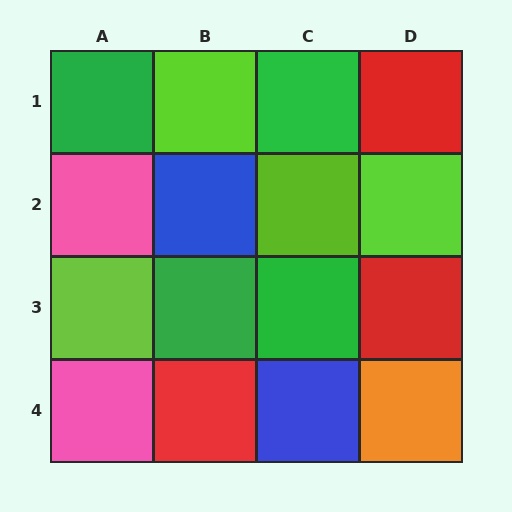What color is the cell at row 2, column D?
Lime.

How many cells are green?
4 cells are green.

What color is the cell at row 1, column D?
Red.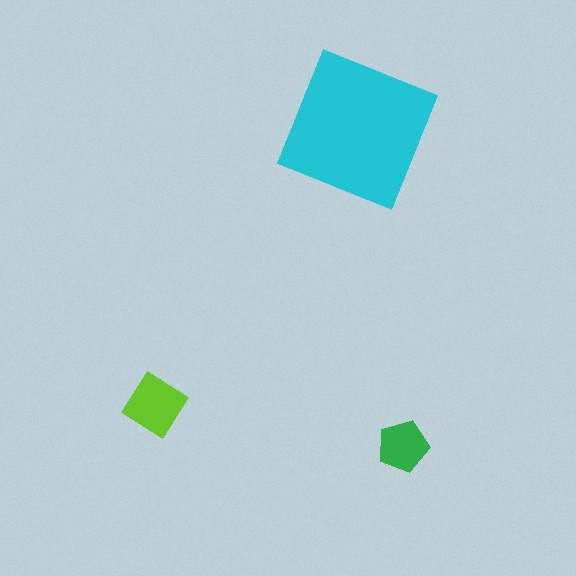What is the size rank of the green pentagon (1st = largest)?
3rd.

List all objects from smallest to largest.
The green pentagon, the lime diamond, the cyan square.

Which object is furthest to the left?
The lime diamond is leftmost.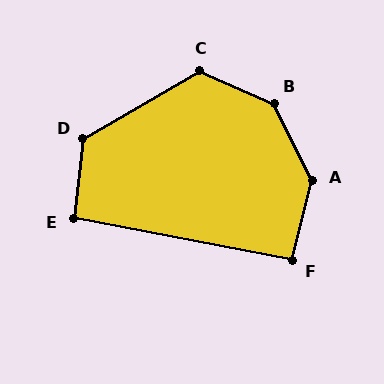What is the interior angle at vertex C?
Approximately 127 degrees (obtuse).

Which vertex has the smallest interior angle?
F, at approximately 93 degrees.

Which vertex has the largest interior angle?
B, at approximately 140 degrees.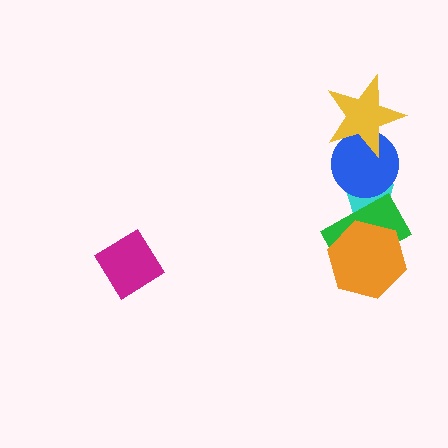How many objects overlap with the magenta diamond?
0 objects overlap with the magenta diamond.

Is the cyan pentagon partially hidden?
Yes, it is partially covered by another shape.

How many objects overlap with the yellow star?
1 object overlaps with the yellow star.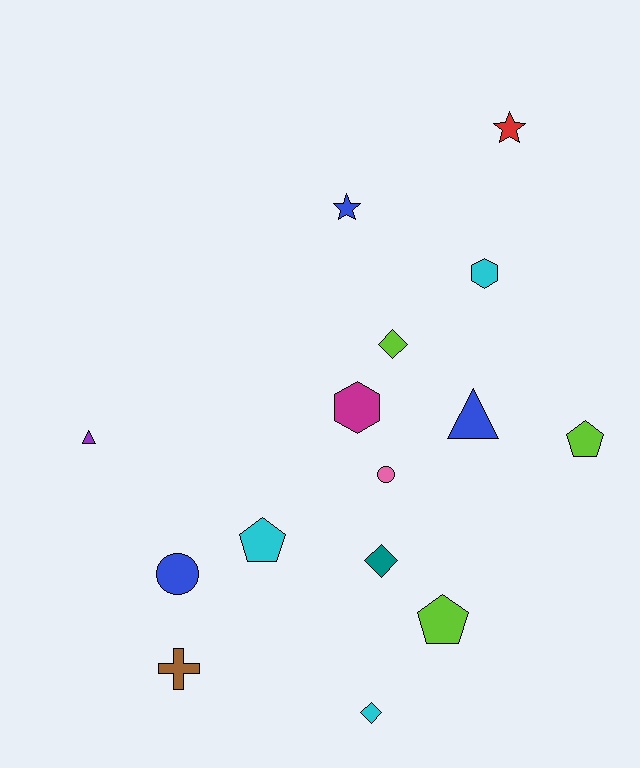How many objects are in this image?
There are 15 objects.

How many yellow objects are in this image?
There are no yellow objects.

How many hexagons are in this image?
There are 2 hexagons.